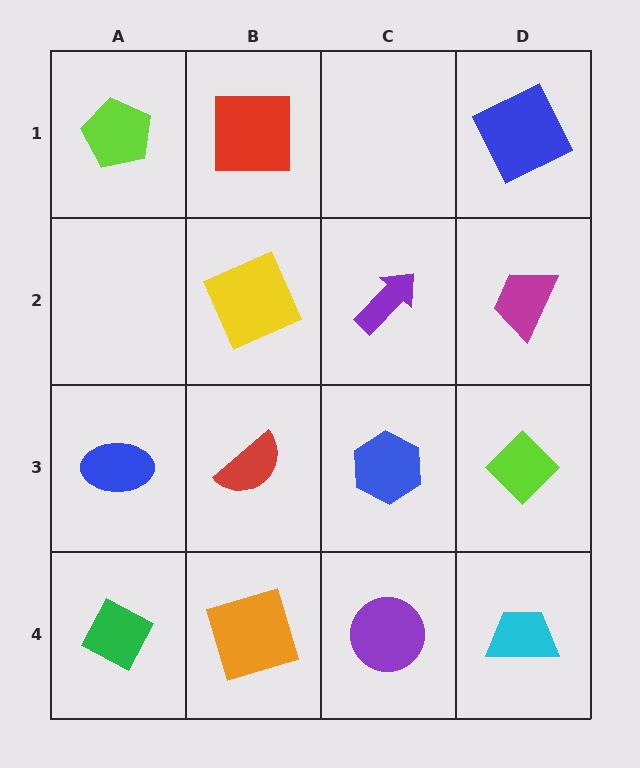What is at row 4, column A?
A green diamond.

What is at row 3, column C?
A blue hexagon.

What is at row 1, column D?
A blue square.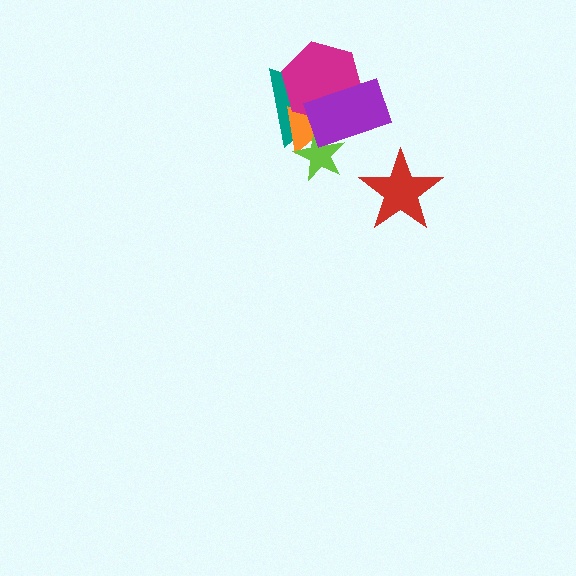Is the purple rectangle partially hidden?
No, no other shape covers it.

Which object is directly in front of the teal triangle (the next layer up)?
The orange triangle is directly in front of the teal triangle.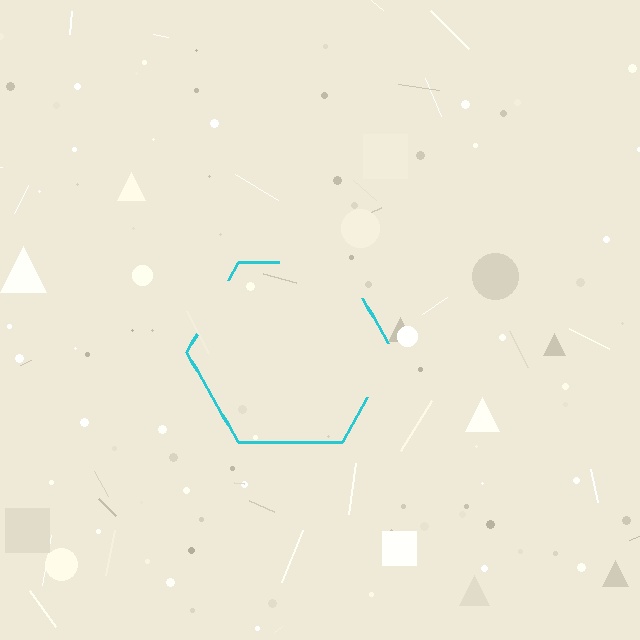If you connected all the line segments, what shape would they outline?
They would outline a hexagon.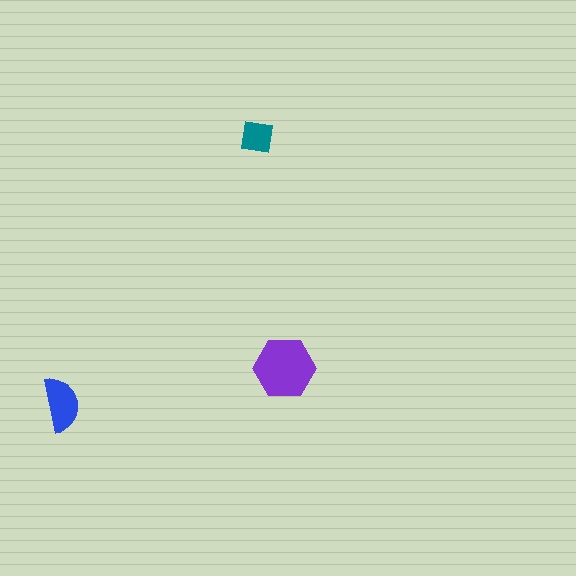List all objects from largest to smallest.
The purple hexagon, the blue semicircle, the teal square.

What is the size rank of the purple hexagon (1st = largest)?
1st.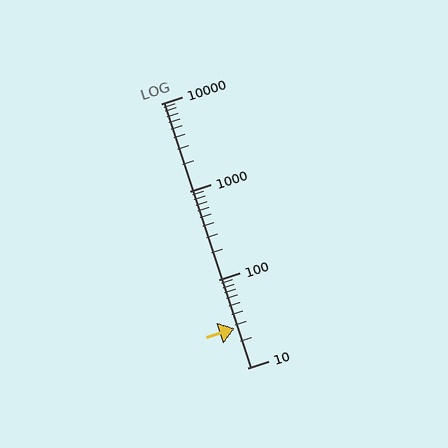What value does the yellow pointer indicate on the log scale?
The pointer indicates approximately 28.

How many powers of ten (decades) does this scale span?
The scale spans 3 decades, from 10 to 10000.